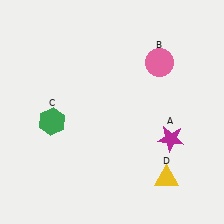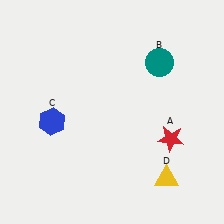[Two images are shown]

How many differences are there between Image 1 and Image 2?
There are 3 differences between the two images.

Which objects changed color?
A changed from magenta to red. B changed from pink to teal. C changed from green to blue.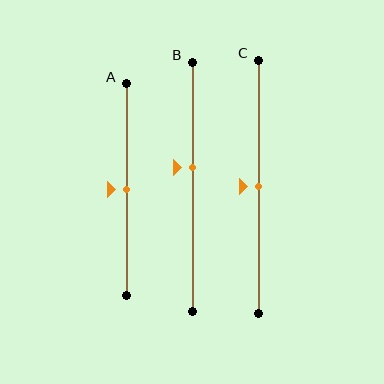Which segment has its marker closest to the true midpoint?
Segment A has its marker closest to the true midpoint.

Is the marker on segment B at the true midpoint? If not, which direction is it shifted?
No, the marker on segment B is shifted upward by about 8% of the segment length.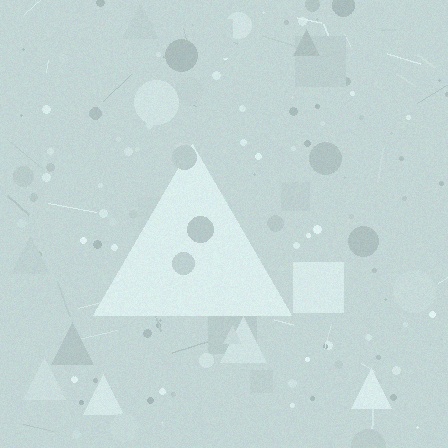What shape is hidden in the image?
A triangle is hidden in the image.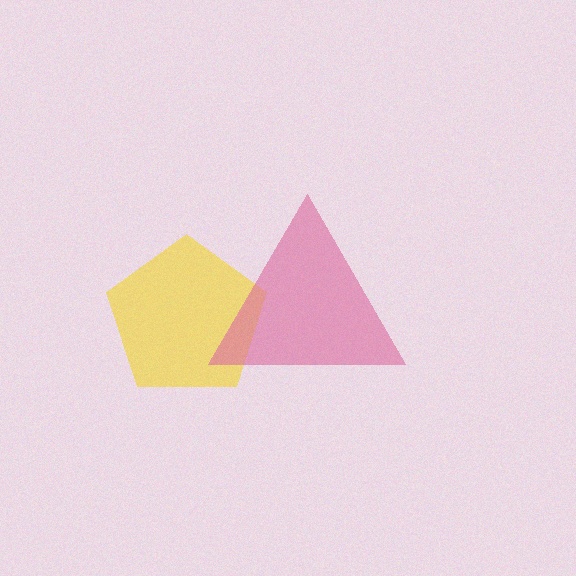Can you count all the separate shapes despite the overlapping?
Yes, there are 2 separate shapes.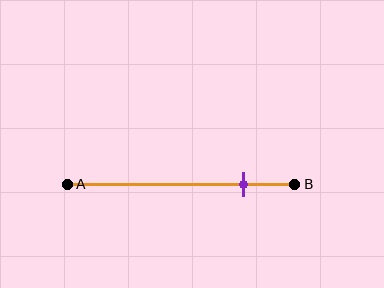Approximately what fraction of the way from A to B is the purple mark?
The purple mark is approximately 75% of the way from A to B.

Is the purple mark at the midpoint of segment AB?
No, the mark is at about 75% from A, not at the 50% midpoint.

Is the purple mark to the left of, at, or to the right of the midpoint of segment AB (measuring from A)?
The purple mark is to the right of the midpoint of segment AB.